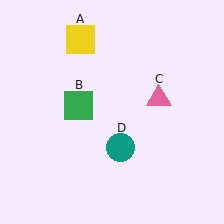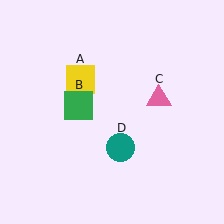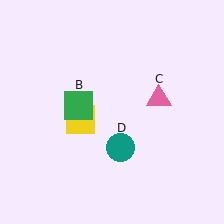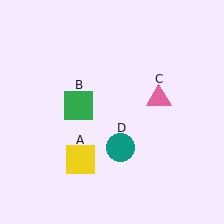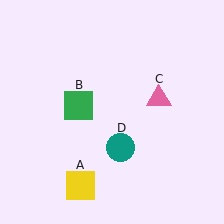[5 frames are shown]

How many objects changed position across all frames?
1 object changed position: yellow square (object A).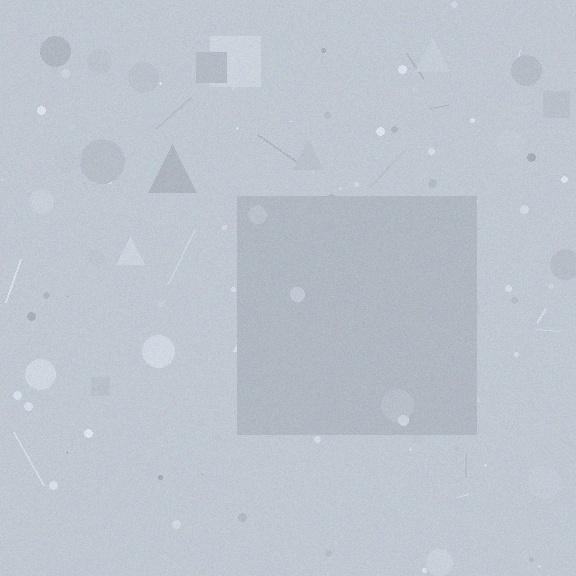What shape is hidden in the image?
A square is hidden in the image.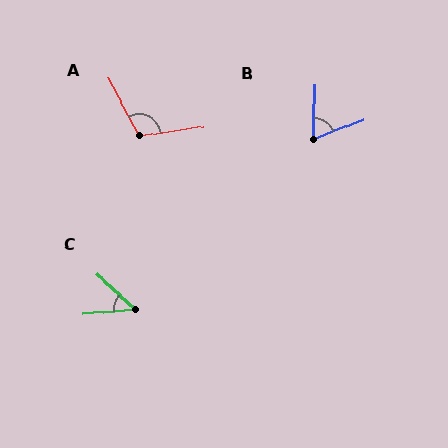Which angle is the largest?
A, at approximately 109 degrees.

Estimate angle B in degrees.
Approximately 67 degrees.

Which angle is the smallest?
C, at approximately 47 degrees.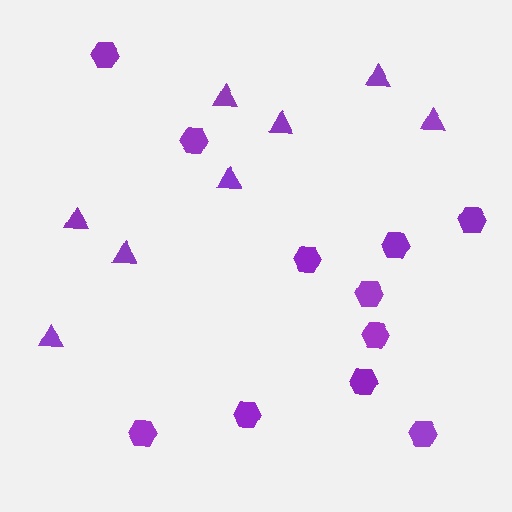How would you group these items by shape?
There are 2 groups: one group of hexagons (11) and one group of triangles (8).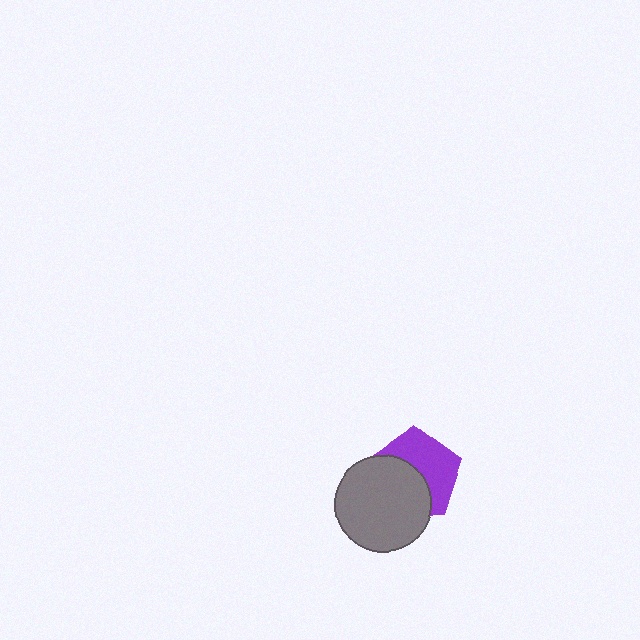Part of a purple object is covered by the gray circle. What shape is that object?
It is a pentagon.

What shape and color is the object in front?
The object in front is a gray circle.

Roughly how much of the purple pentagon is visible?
About half of it is visible (roughly 51%).